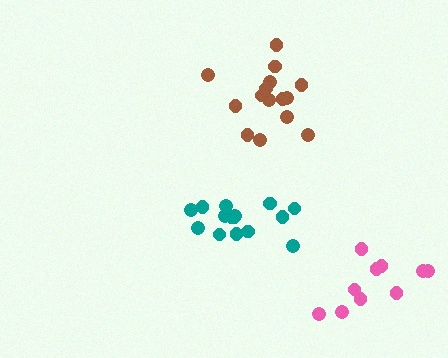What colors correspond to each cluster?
The clusters are colored: pink, brown, teal.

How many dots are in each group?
Group 1: 10 dots, Group 2: 15 dots, Group 3: 15 dots (40 total).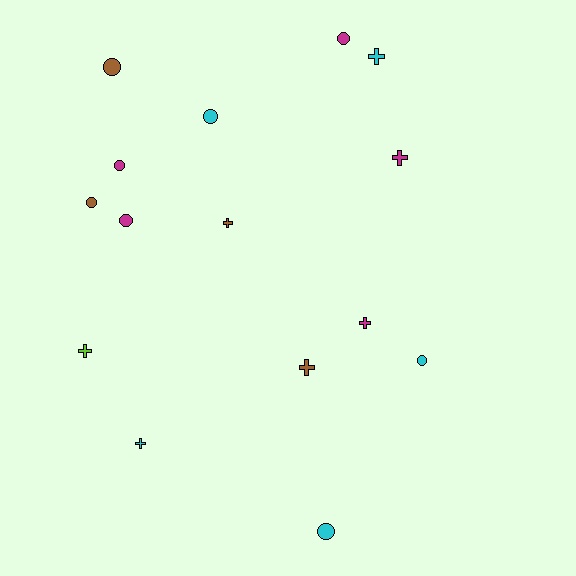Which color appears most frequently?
Magenta, with 5 objects.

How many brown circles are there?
There are 2 brown circles.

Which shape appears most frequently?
Circle, with 8 objects.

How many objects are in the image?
There are 15 objects.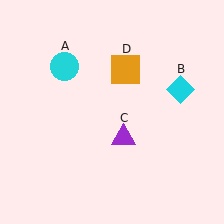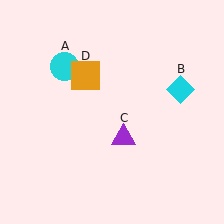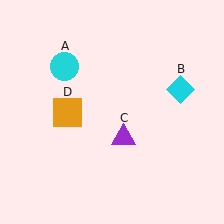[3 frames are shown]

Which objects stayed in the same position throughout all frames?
Cyan circle (object A) and cyan diamond (object B) and purple triangle (object C) remained stationary.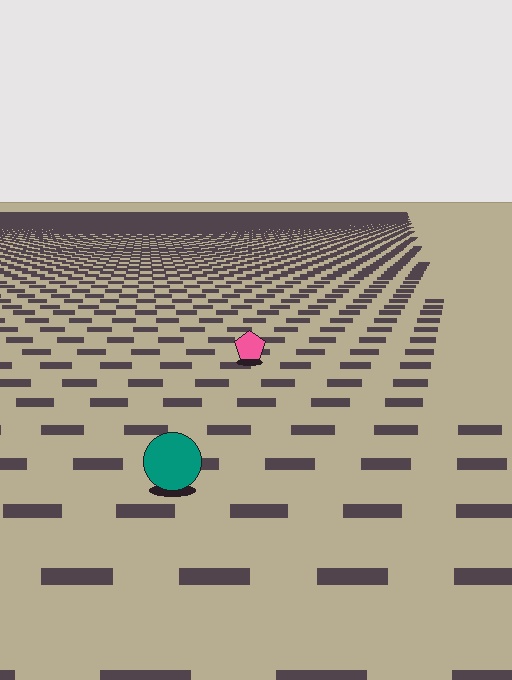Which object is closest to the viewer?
The teal circle is closest. The texture marks near it are larger and more spread out.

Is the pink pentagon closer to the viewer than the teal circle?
No. The teal circle is closer — you can tell from the texture gradient: the ground texture is coarser near it.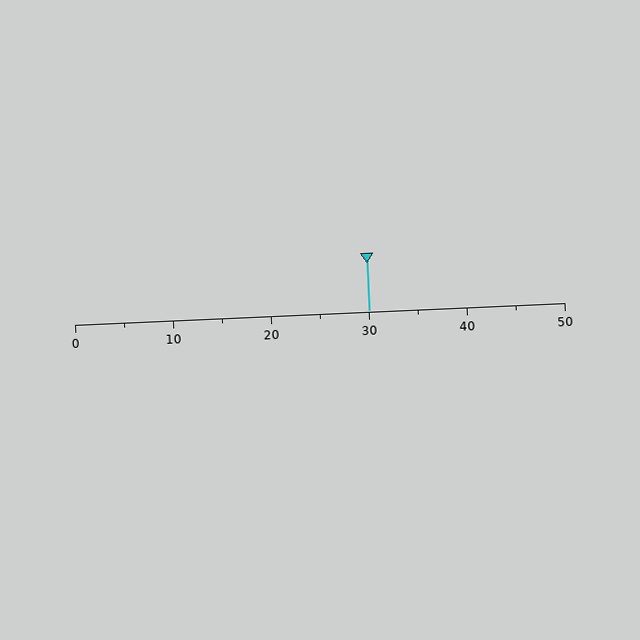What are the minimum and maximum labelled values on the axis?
The axis runs from 0 to 50.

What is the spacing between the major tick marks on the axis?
The major ticks are spaced 10 apart.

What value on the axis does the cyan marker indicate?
The marker indicates approximately 30.